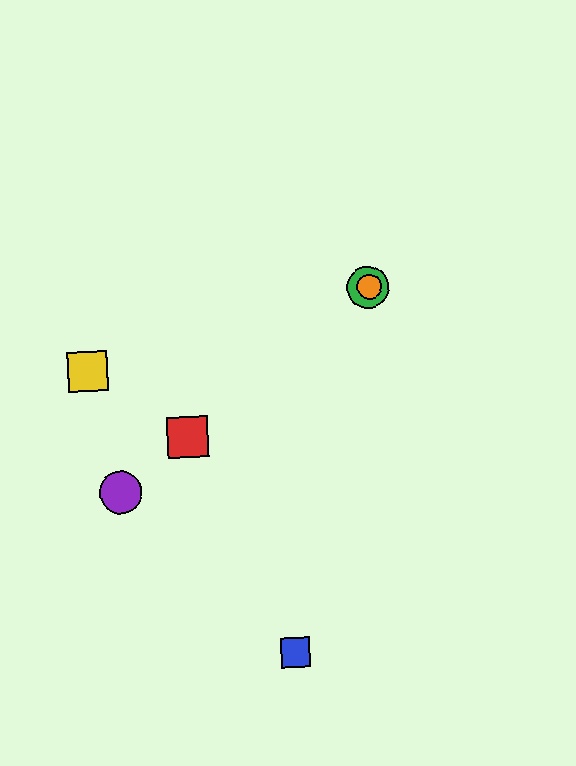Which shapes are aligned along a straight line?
The red square, the green circle, the purple circle, the orange circle are aligned along a straight line.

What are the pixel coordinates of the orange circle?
The orange circle is at (369, 287).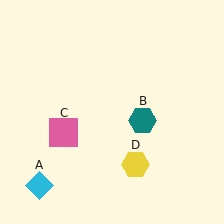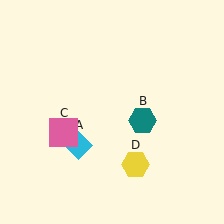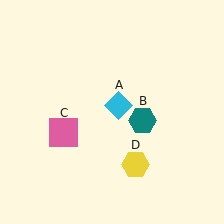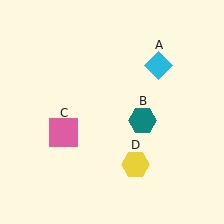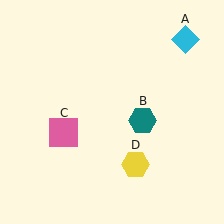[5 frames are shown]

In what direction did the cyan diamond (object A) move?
The cyan diamond (object A) moved up and to the right.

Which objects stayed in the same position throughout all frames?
Teal hexagon (object B) and pink square (object C) and yellow hexagon (object D) remained stationary.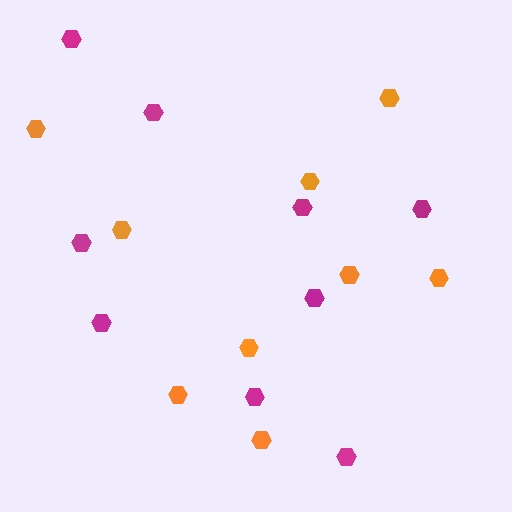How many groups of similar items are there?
There are 2 groups: one group of magenta hexagons (9) and one group of orange hexagons (9).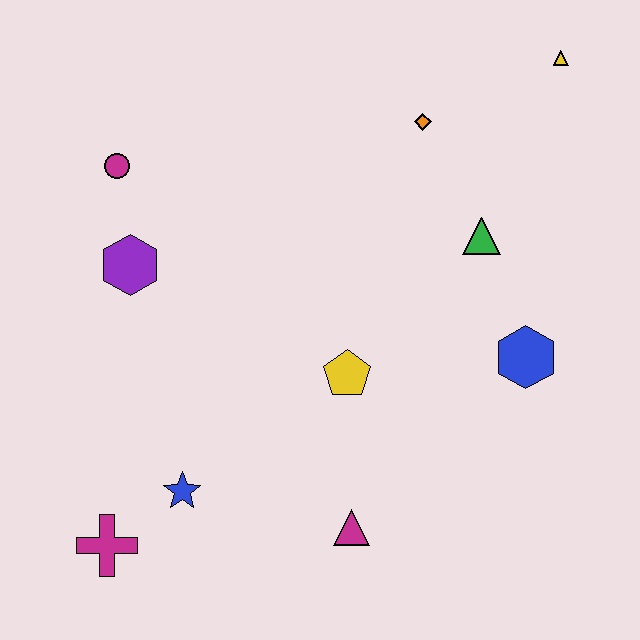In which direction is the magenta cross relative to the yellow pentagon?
The magenta cross is to the left of the yellow pentagon.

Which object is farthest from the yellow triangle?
The magenta cross is farthest from the yellow triangle.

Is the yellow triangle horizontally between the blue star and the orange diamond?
No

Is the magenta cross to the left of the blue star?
Yes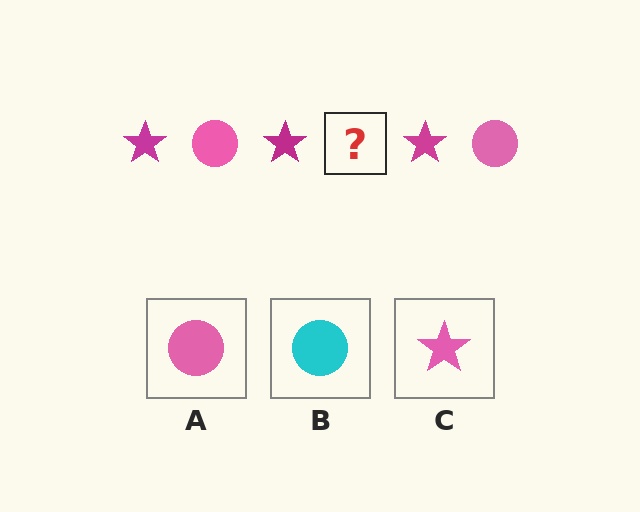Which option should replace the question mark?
Option A.